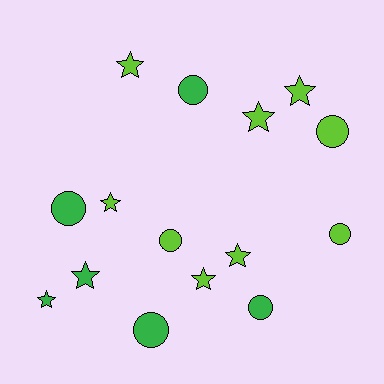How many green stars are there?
There are 2 green stars.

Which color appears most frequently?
Lime, with 9 objects.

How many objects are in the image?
There are 15 objects.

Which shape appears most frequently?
Star, with 8 objects.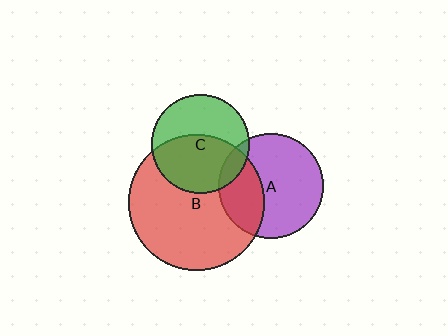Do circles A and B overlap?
Yes.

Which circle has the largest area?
Circle B (red).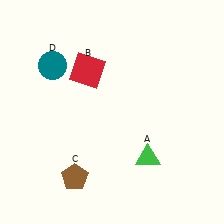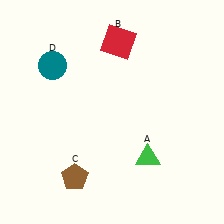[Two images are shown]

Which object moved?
The red square (B) moved right.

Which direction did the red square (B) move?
The red square (B) moved right.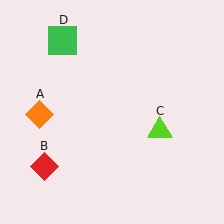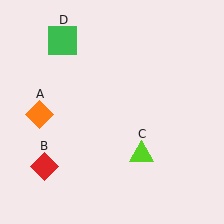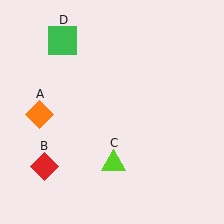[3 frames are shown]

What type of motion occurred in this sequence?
The lime triangle (object C) rotated clockwise around the center of the scene.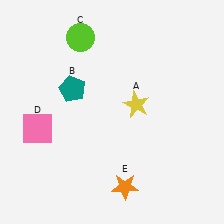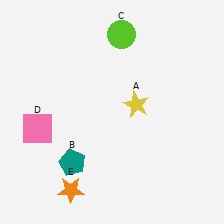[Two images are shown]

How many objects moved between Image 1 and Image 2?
3 objects moved between the two images.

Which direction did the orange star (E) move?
The orange star (E) moved left.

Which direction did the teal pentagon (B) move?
The teal pentagon (B) moved down.